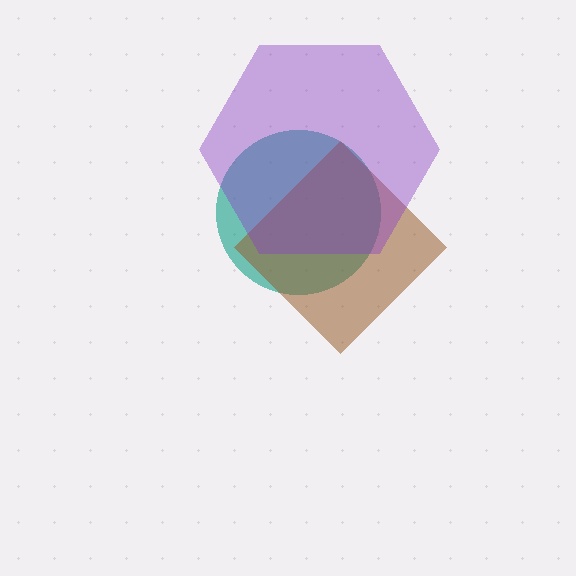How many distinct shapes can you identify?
There are 3 distinct shapes: a teal circle, a brown diamond, a purple hexagon.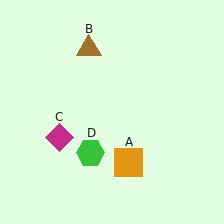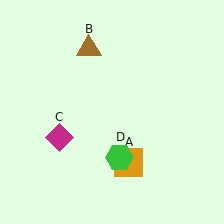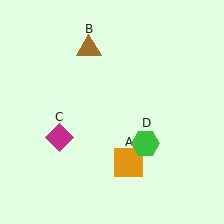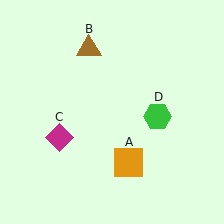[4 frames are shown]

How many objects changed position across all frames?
1 object changed position: green hexagon (object D).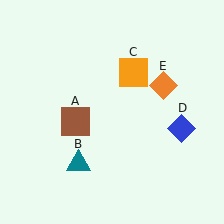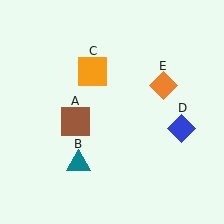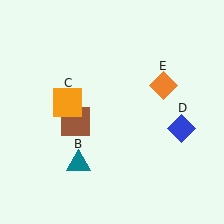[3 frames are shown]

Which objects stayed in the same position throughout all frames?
Brown square (object A) and teal triangle (object B) and blue diamond (object D) and orange diamond (object E) remained stationary.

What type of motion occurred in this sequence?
The orange square (object C) rotated counterclockwise around the center of the scene.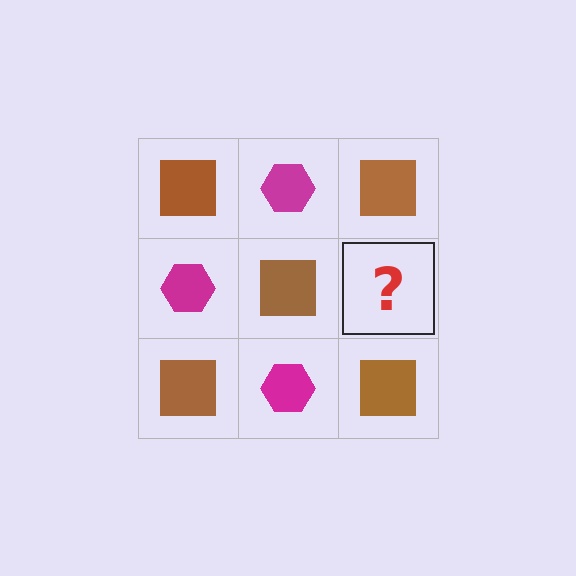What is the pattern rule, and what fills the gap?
The rule is that it alternates brown square and magenta hexagon in a checkerboard pattern. The gap should be filled with a magenta hexagon.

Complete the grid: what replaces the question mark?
The question mark should be replaced with a magenta hexagon.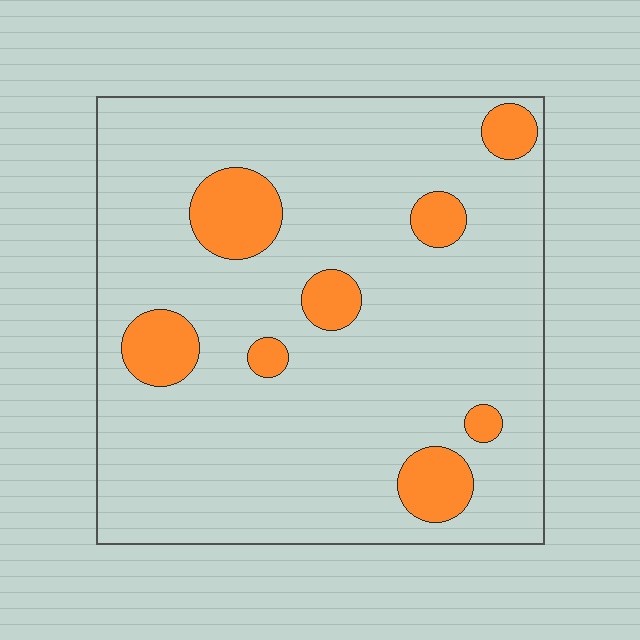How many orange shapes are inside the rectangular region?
8.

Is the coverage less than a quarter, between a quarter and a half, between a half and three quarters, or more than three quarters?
Less than a quarter.